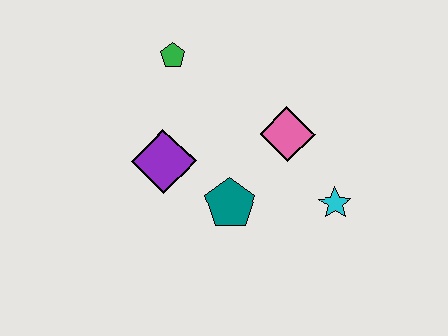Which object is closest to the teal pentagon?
The purple diamond is closest to the teal pentagon.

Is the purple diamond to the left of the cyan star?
Yes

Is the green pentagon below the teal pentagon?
No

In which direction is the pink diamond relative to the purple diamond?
The pink diamond is to the right of the purple diamond.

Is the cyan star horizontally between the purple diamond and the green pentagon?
No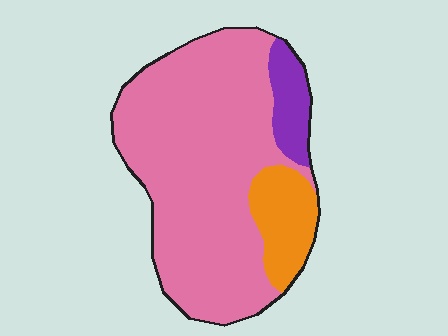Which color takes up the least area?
Purple, at roughly 10%.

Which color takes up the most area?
Pink, at roughly 75%.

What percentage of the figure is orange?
Orange covers about 15% of the figure.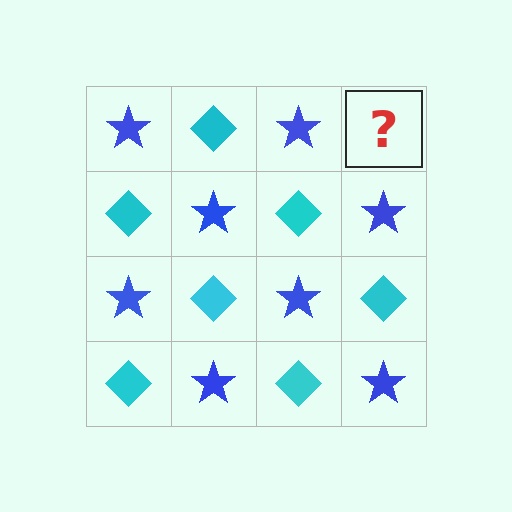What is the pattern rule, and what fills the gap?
The rule is that it alternates blue star and cyan diamond in a checkerboard pattern. The gap should be filled with a cyan diamond.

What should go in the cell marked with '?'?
The missing cell should contain a cyan diamond.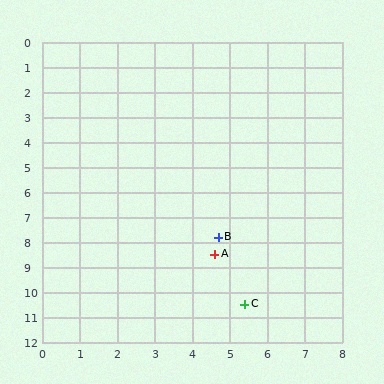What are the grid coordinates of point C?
Point C is at approximately (5.4, 10.5).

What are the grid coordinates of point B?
Point B is at approximately (4.7, 7.8).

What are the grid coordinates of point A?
Point A is at approximately (4.6, 8.5).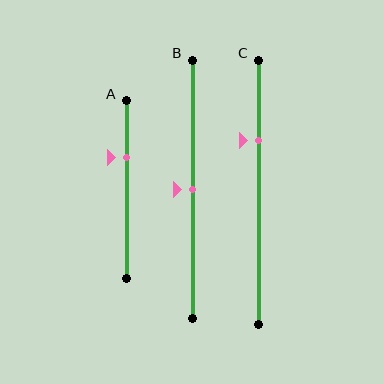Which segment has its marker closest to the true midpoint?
Segment B has its marker closest to the true midpoint.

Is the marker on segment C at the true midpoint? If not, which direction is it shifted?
No, the marker on segment C is shifted upward by about 19% of the segment length.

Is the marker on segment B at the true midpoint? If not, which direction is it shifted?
Yes, the marker on segment B is at the true midpoint.